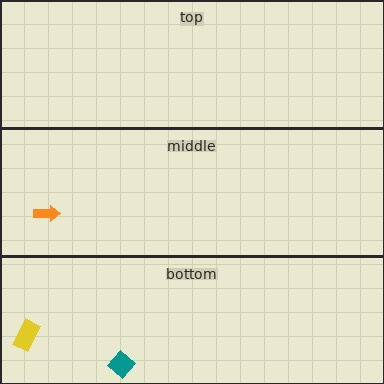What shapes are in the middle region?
The orange arrow.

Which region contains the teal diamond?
The bottom region.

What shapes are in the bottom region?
The teal diamond, the yellow rectangle.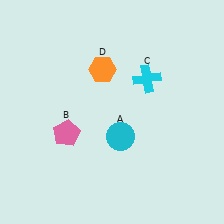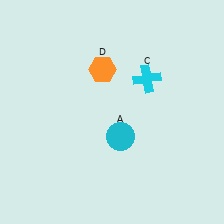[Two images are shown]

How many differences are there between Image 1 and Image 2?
There is 1 difference between the two images.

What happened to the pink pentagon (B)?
The pink pentagon (B) was removed in Image 2. It was in the bottom-left area of Image 1.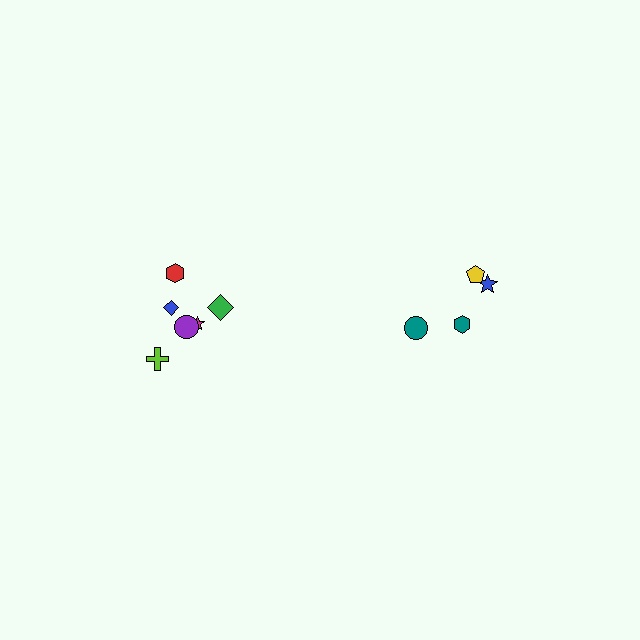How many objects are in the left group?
There are 6 objects.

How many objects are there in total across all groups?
There are 10 objects.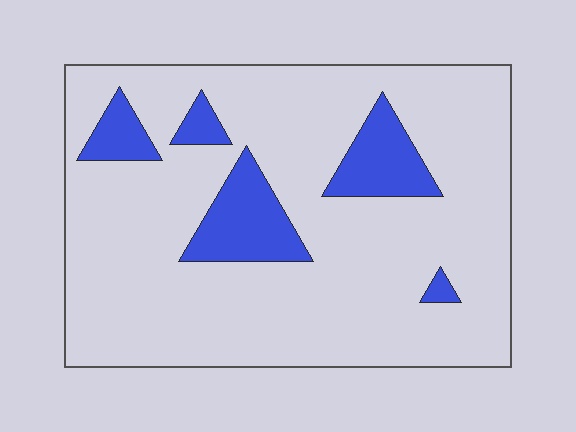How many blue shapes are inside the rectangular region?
5.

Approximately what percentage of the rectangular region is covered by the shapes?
Approximately 15%.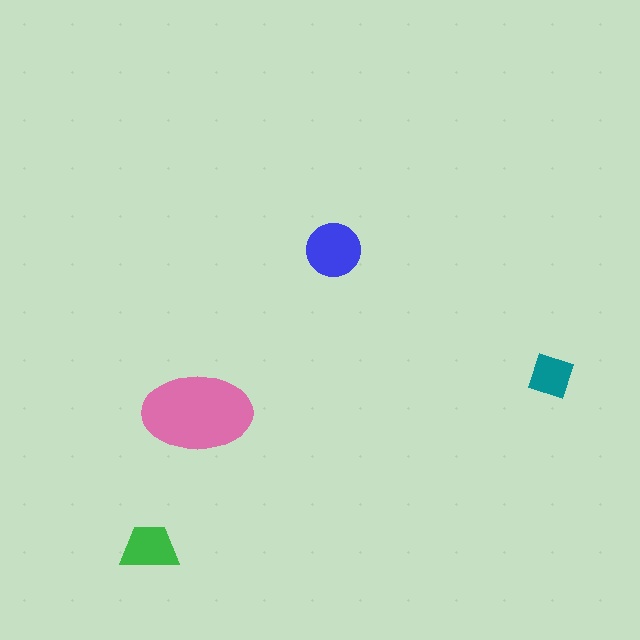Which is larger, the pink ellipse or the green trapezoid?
The pink ellipse.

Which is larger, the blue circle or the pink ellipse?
The pink ellipse.